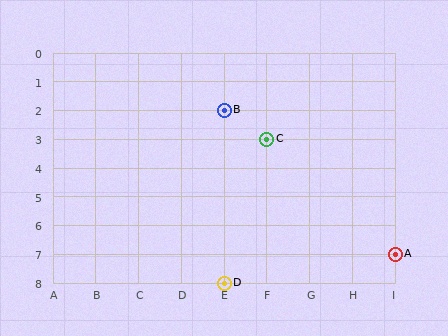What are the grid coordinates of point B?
Point B is at grid coordinates (E, 2).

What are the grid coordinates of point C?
Point C is at grid coordinates (F, 3).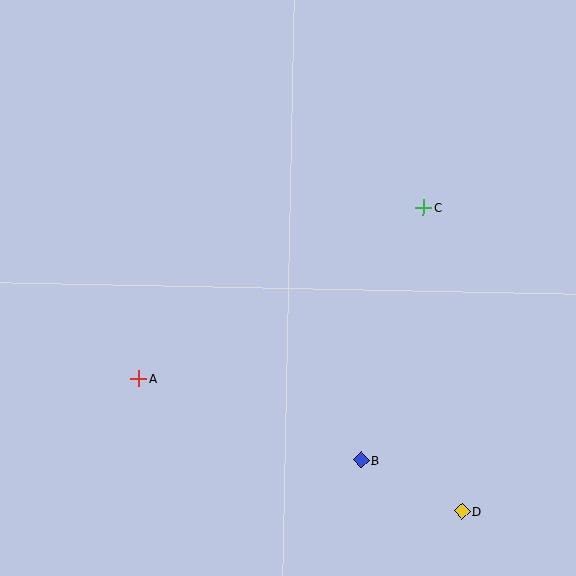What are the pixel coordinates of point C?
Point C is at (423, 208).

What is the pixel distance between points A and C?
The distance between A and C is 332 pixels.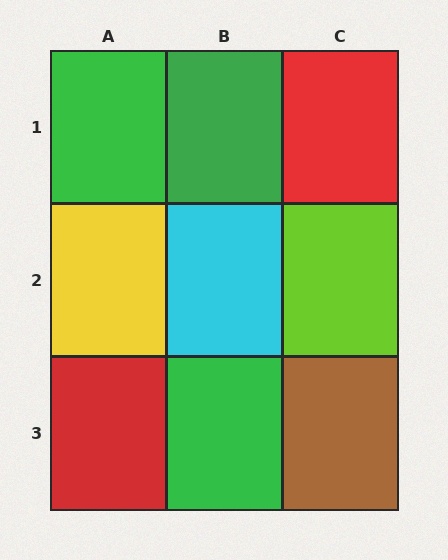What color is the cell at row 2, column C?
Lime.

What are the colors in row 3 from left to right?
Red, green, brown.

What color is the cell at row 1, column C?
Red.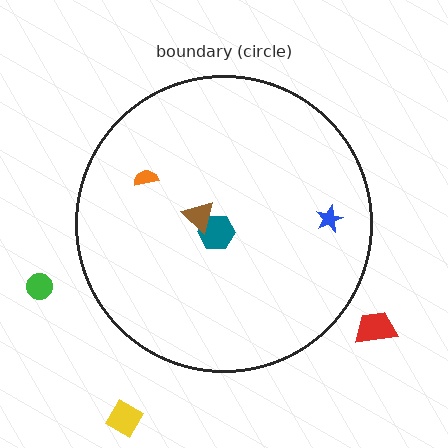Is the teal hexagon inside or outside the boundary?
Inside.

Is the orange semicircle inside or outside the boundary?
Inside.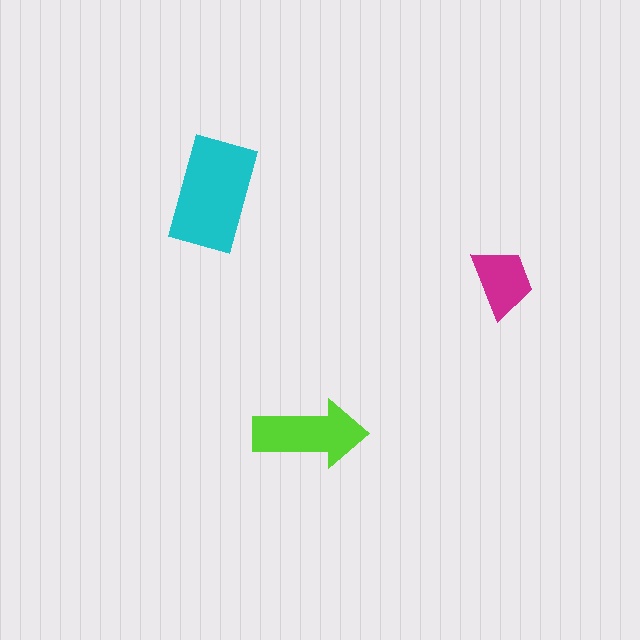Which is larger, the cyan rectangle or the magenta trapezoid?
The cyan rectangle.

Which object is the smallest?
The magenta trapezoid.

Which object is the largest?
The cyan rectangle.